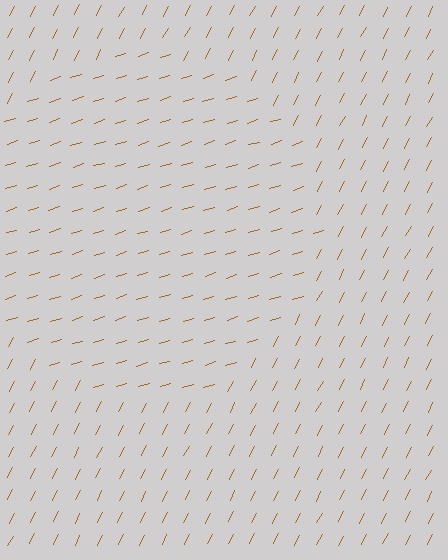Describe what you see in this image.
The image is filled with small brown line segments. A circle region in the image has lines oriented differently from the surrounding lines, creating a visible texture boundary.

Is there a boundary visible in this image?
Yes, there is a texture boundary formed by a change in line orientation.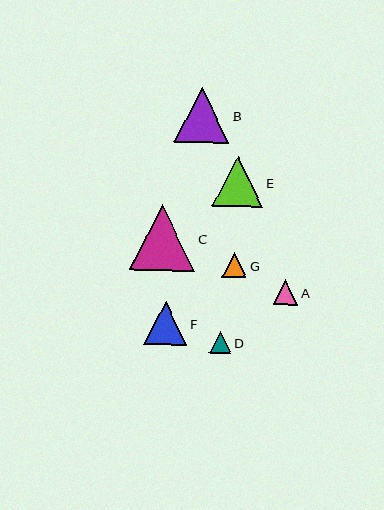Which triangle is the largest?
Triangle C is the largest with a size of approximately 65 pixels.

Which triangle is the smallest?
Triangle D is the smallest with a size of approximately 22 pixels.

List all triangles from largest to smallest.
From largest to smallest: C, B, E, F, G, A, D.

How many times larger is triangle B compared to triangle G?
Triangle B is approximately 2.2 times the size of triangle G.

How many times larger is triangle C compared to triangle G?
Triangle C is approximately 2.6 times the size of triangle G.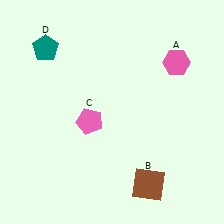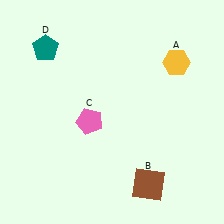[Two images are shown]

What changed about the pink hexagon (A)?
In Image 1, A is pink. In Image 2, it changed to yellow.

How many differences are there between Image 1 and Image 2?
There is 1 difference between the two images.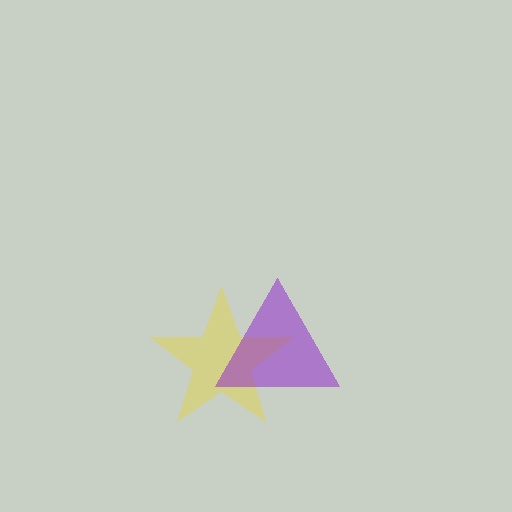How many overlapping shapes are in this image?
There are 2 overlapping shapes in the image.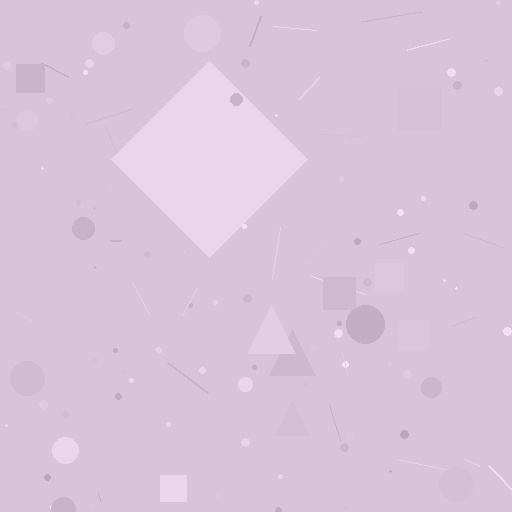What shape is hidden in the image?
A diamond is hidden in the image.